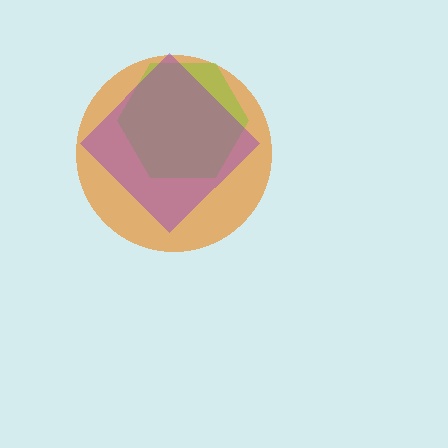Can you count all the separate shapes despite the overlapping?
Yes, there are 3 separate shapes.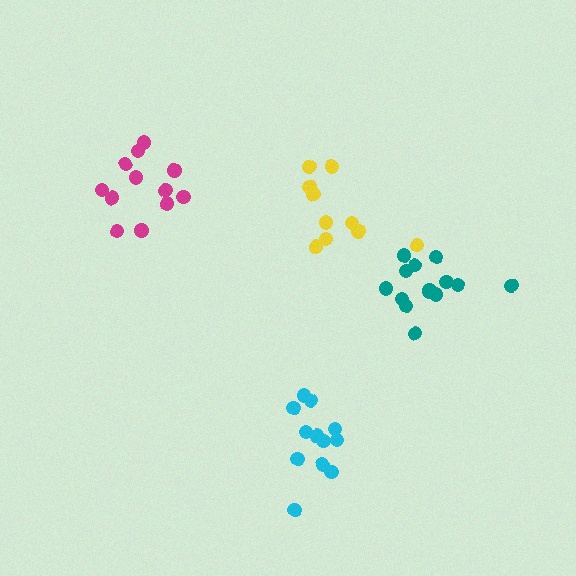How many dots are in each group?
Group 1: 12 dots, Group 2: 10 dots, Group 3: 12 dots, Group 4: 14 dots (48 total).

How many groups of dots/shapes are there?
There are 4 groups.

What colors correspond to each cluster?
The clusters are colored: cyan, yellow, magenta, teal.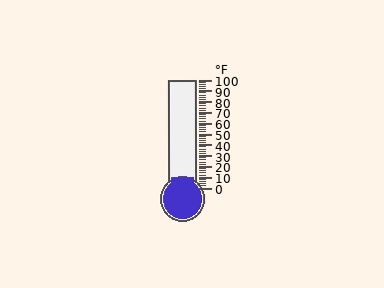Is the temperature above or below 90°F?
The temperature is below 90°F.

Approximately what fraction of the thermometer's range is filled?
The thermometer is filled to approximately 10% of its range.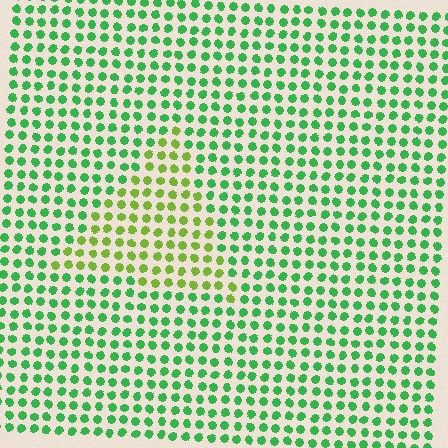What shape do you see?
I see a triangle.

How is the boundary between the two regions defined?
The boundary is defined purely by a slight shift in hue (about 42 degrees). Spacing, size, and orientation are identical on both sides.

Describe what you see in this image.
The image is filled with small green elements in a uniform arrangement. A triangle-shaped region is visible where the elements are tinted to a slightly different hue, forming a subtle color boundary.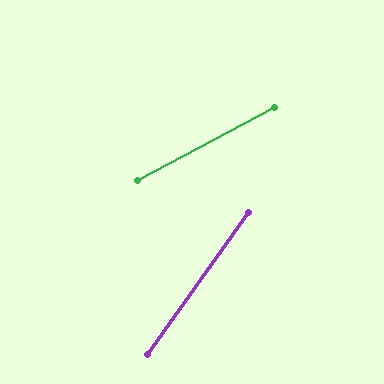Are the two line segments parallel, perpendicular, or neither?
Neither parallel nor perpendicular — they differ by about 27°.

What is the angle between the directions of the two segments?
Approximately 27 degrees.